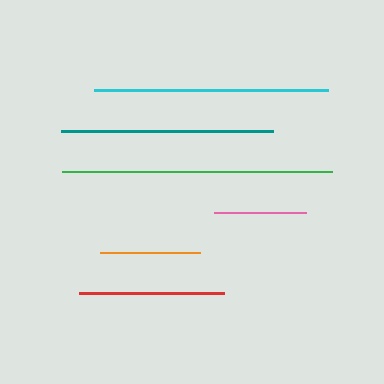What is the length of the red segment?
The red segment is approximately 145 pixels long.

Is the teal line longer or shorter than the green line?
The green line is longer than the teal line.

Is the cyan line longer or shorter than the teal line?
The cyan line is longer than the teal line.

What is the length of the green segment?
The green segment is approximately 270 pixels long.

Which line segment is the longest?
The green line is the longest at approximately 270 pixels.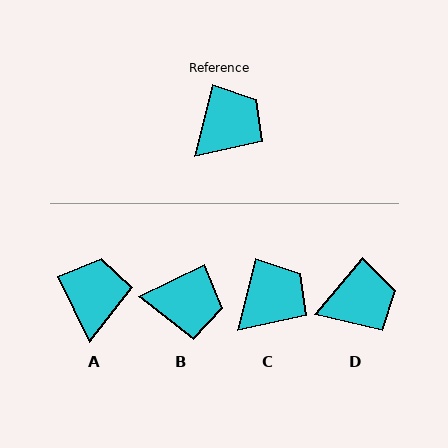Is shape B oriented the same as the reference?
No, it is off by about 50 degrees.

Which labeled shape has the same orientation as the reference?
C.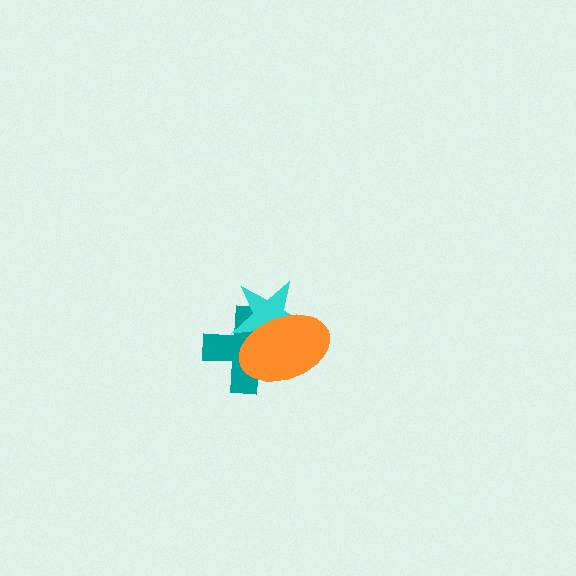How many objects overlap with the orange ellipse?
2 objects overlap with the orange ellipse.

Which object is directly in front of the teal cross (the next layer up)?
The cyan star is directly in front of the teal cross.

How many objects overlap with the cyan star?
2 objects overlap with the cyan star.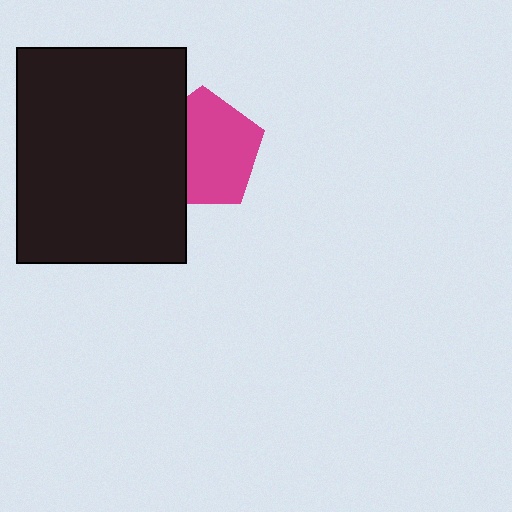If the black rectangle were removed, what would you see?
You would see the complete magenta pentagon.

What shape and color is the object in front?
The object in front is a black rectangle.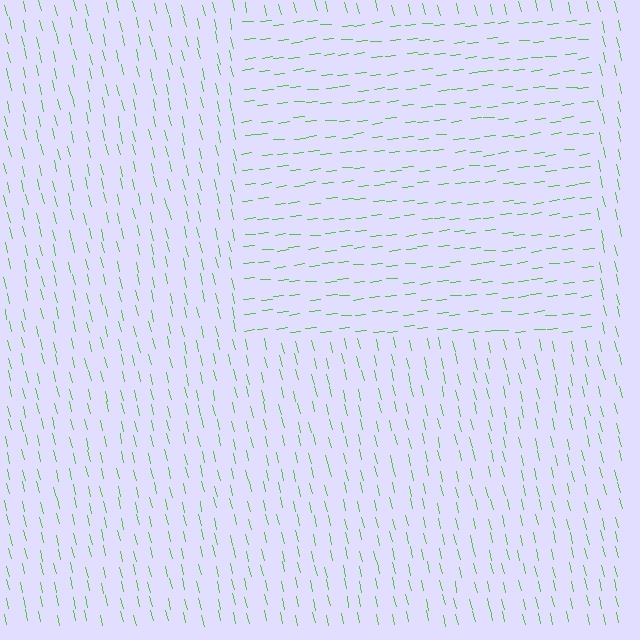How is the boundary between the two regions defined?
The boundary is defined purely by a change in line orientation (approximately 83 degrees difference). All lines are the same color and thickness.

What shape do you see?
I see a rectangle.